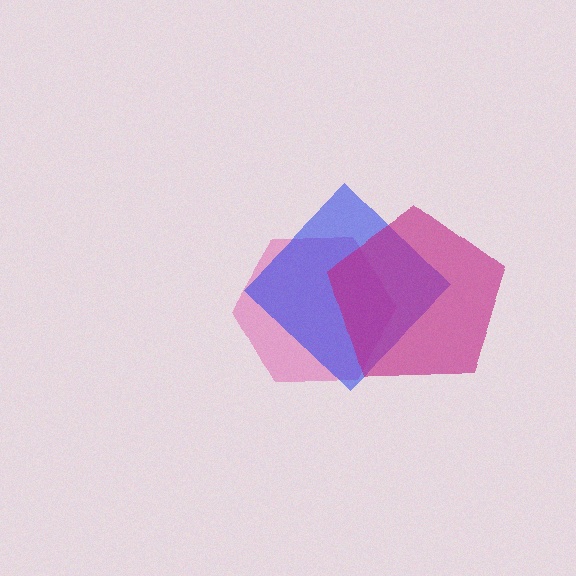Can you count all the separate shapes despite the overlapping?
Yes, there are 3 separate shapes.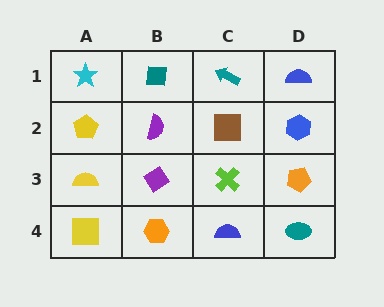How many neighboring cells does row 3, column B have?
4.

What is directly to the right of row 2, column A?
A purple semicircle.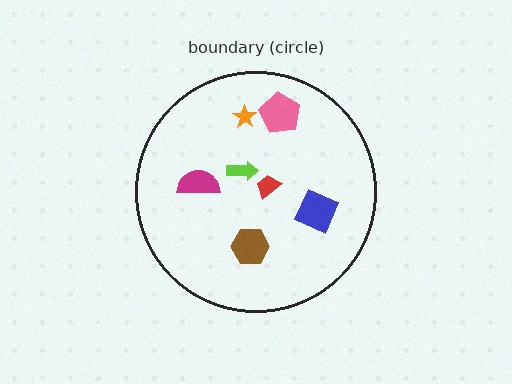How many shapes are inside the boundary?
7 inside, 0 outside.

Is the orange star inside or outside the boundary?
Inside.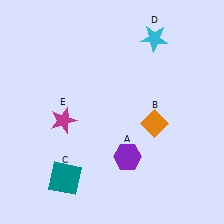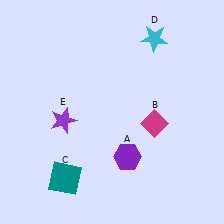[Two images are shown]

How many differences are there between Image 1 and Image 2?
There are 2 differences between the two images.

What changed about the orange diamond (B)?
In Image 1, B is orange. In Image 2, it changed to magenta.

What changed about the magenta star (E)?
In Image 1, E is magenta. In Image 2, it changed to purple.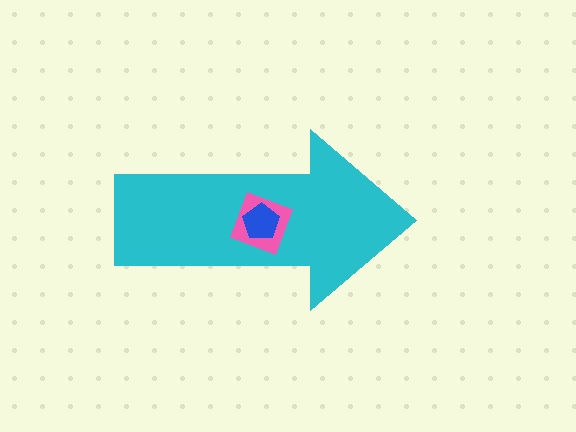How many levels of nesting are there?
3.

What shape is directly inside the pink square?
The blue pentagon.